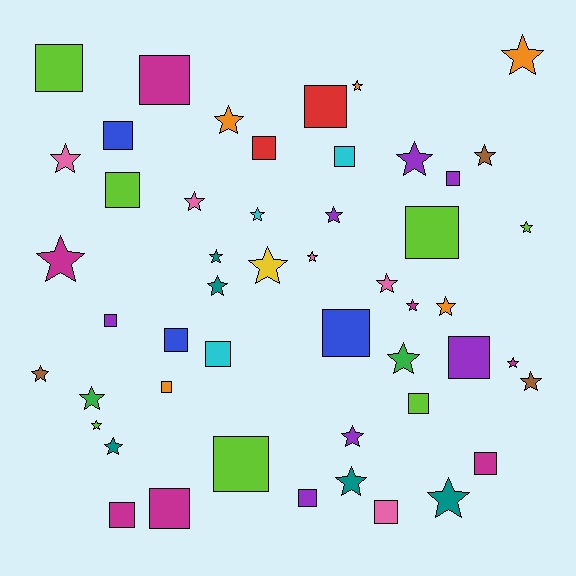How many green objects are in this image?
There are 2 green objects.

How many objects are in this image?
There are 50 objects.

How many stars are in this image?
There are 28 stars.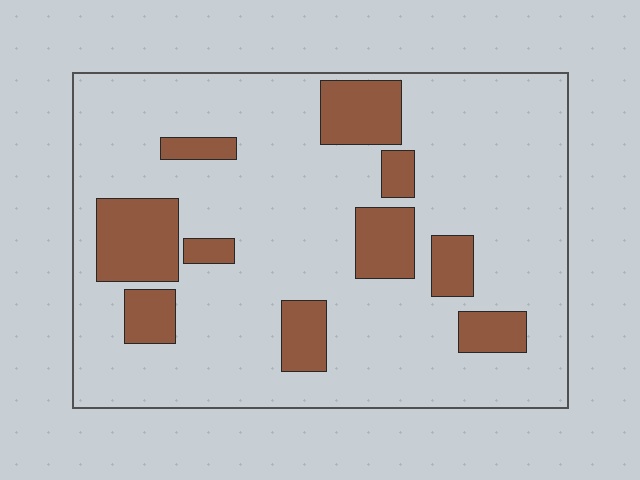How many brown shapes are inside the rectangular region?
10.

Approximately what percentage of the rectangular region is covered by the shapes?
Approximately 20%.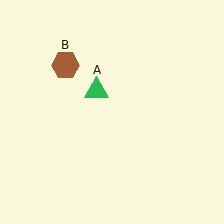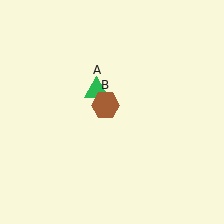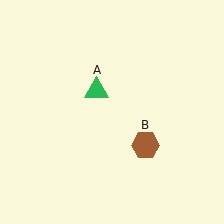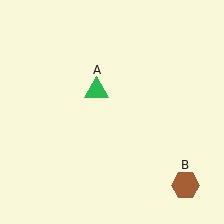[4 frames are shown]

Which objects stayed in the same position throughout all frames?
Green triangle (object A) remained stationary.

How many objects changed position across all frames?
1 object changed position: brown hexagon (object B).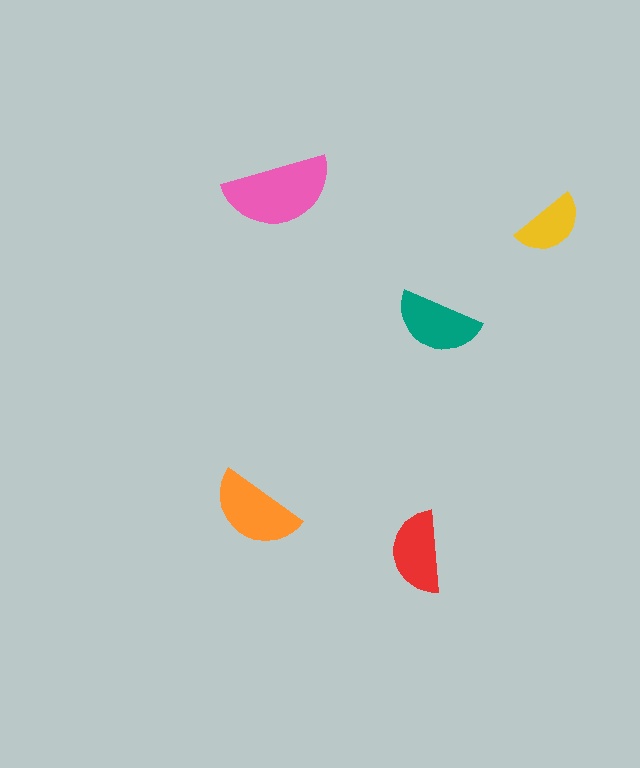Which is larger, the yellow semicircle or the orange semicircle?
The orange one.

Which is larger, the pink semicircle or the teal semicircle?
The pink one.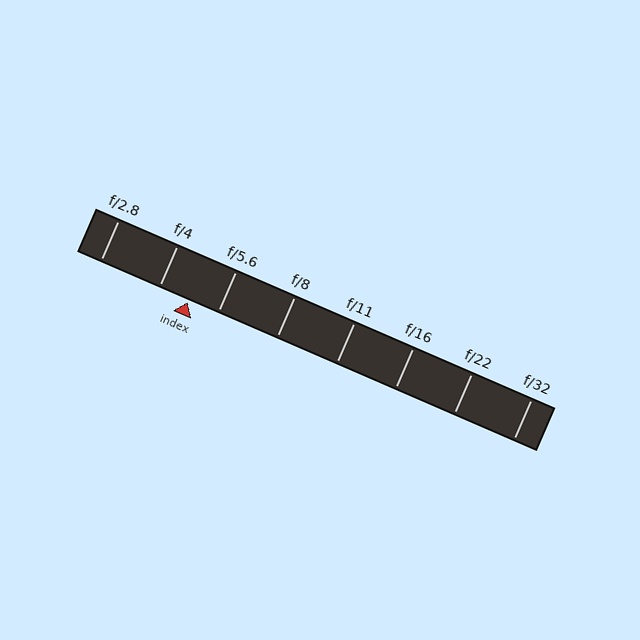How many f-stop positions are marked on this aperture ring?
There are 8 f-stop positions marked.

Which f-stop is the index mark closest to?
The index mark is closest to f/4.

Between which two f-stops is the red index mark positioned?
The index mark is between f/4 and f/5.6.